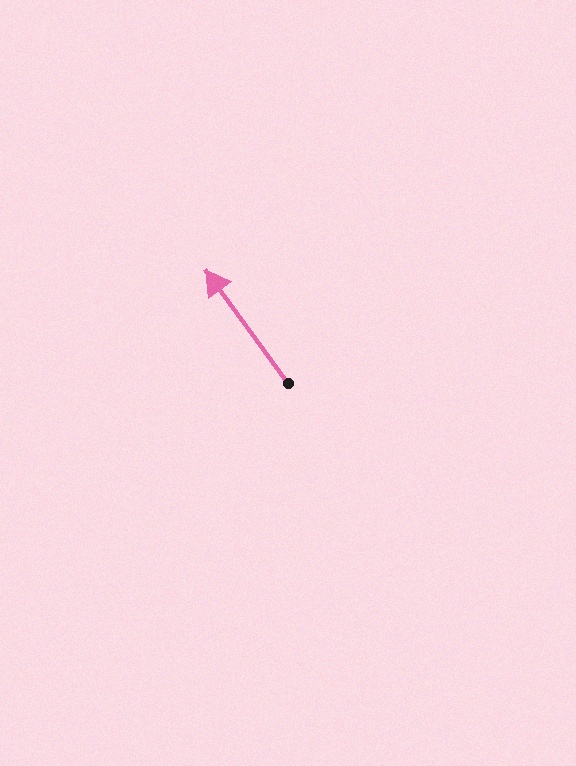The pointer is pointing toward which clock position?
Roughly 11 o'clock.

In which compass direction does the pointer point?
Northwest.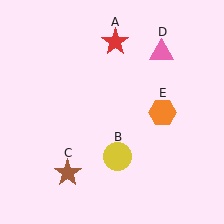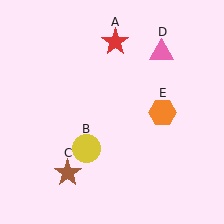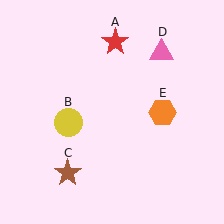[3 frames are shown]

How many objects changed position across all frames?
1 object changed position: yellow circle (object B).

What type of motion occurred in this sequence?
The yellow circle (object B) rotated clockwise around the center of the scene.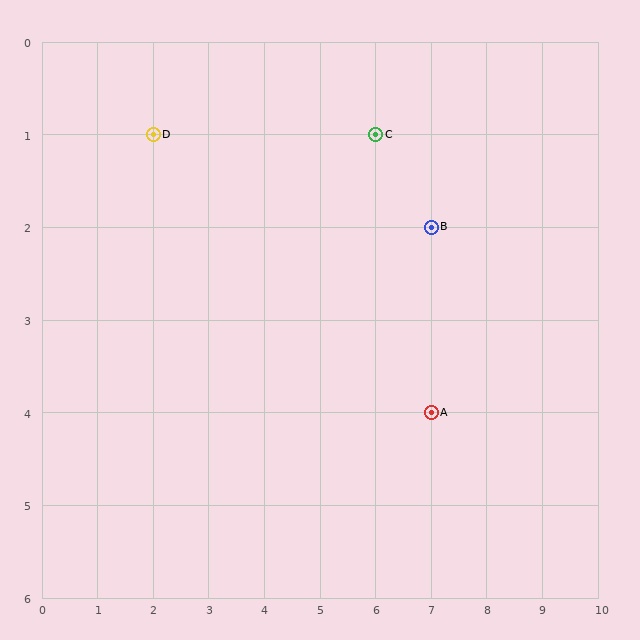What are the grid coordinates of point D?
Point D is at grid coordinates (2, 1).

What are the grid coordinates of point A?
Point A is at grid coordinates (7, 4).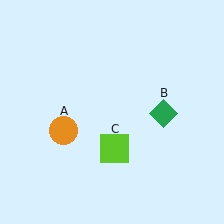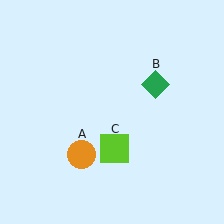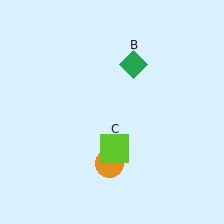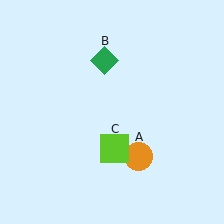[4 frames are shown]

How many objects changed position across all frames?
2 objects changed position: orange circle (object A), green diamond (object B).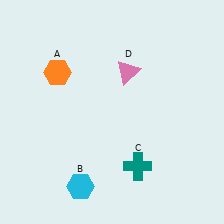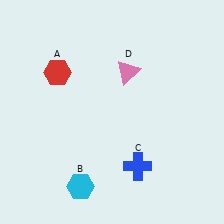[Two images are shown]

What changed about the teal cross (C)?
In Image 1, C is teal. In Image 2, it changed to blue.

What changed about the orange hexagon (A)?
In Image 1, A is orange. In Image 2, it changed to red.